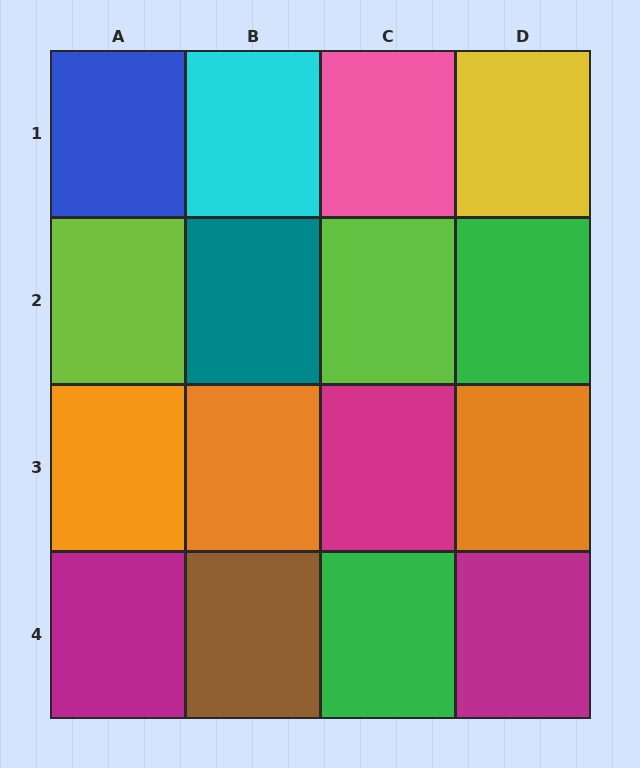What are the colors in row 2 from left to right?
Lime, teal, lime, green.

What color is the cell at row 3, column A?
Orange.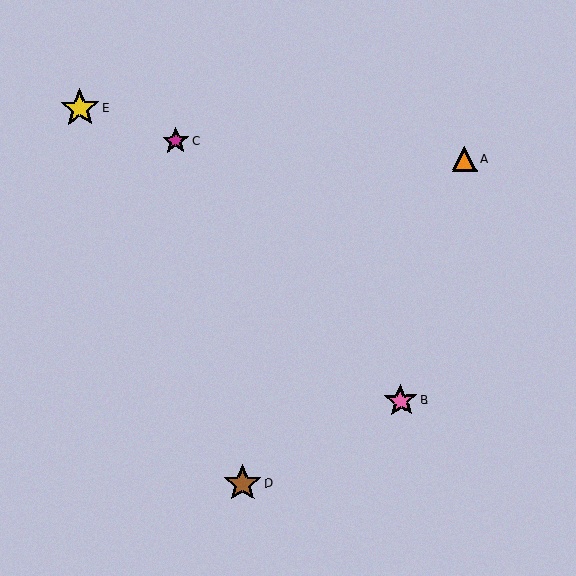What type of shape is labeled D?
Shape D is a brown star.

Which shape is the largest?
The yellow star (labeled E) is the largest.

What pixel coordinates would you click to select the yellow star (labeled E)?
Click at (80, 108) to select the yellow star E.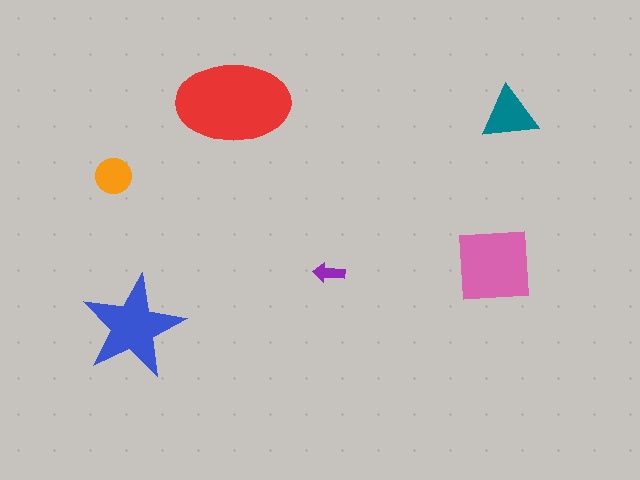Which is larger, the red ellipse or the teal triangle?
The red ellipse.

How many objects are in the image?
There are 6 objects in the image.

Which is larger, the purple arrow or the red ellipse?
The red ellipse.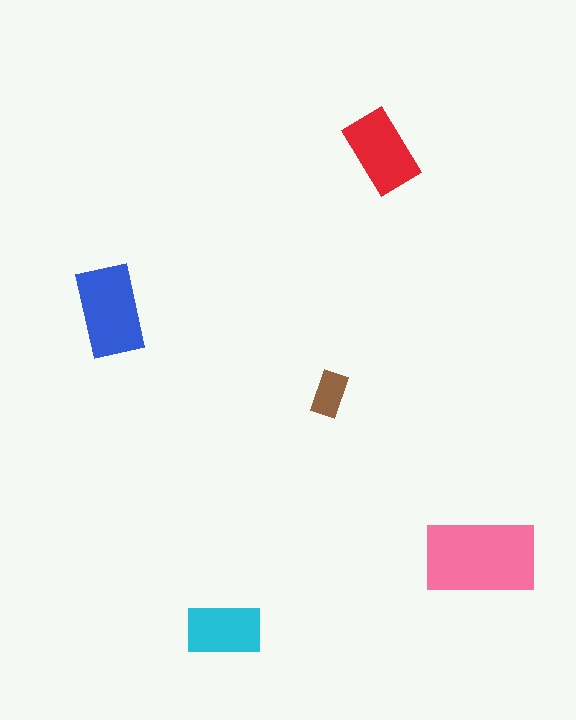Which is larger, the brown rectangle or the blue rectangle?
The blue one.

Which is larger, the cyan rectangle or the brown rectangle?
The cyan one.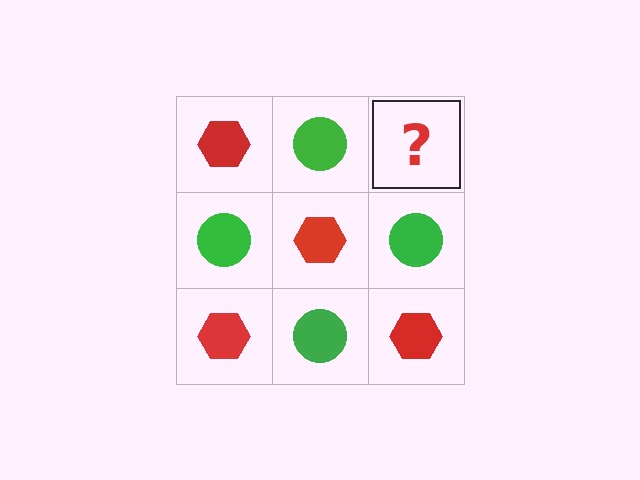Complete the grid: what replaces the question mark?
The question mark should be replaced with a red hexagon.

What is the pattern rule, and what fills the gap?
The rule is that it alternates red hexagon and green circle in a checkerboard pattern. The gap should be filled with a red hexagon.